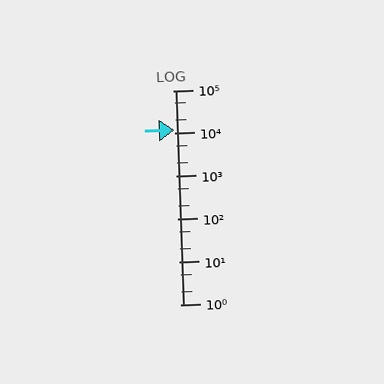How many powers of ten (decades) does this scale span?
The scale spans 5 decades, from 1 to 100000.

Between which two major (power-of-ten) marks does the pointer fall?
The pointer is between 10000 and 100000.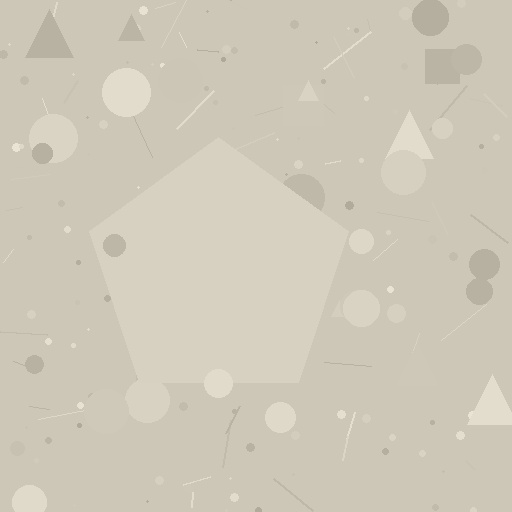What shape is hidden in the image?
A pentagon is hidden in the image.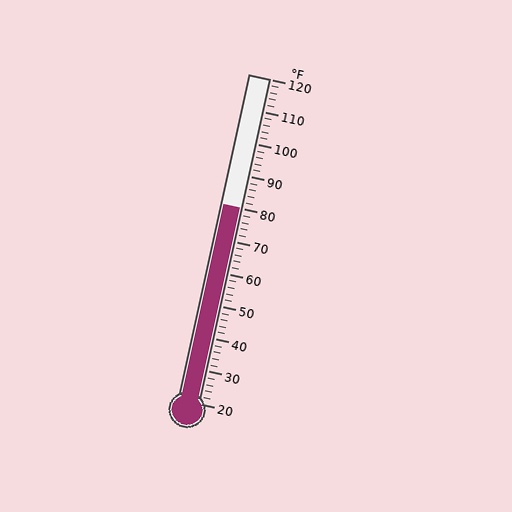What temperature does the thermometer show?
The thermometer shows approximately 80°F.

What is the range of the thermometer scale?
The thermometer scale ranges from 20°F to 120°F.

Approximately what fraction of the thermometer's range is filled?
The thermometer is filled to approximately 60% of its range.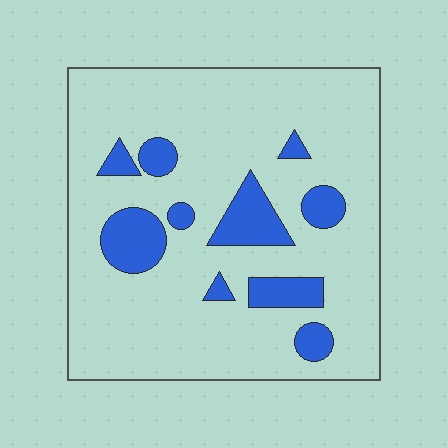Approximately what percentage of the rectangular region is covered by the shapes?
Approximately 15%.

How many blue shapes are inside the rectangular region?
10.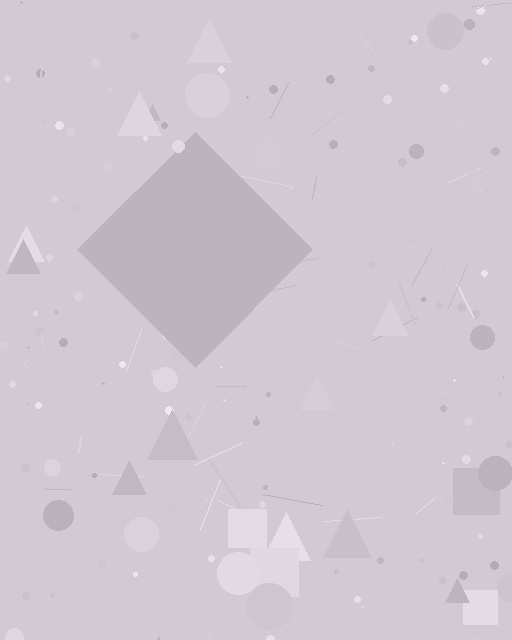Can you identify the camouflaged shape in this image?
The camouflaged shape is a diamond.